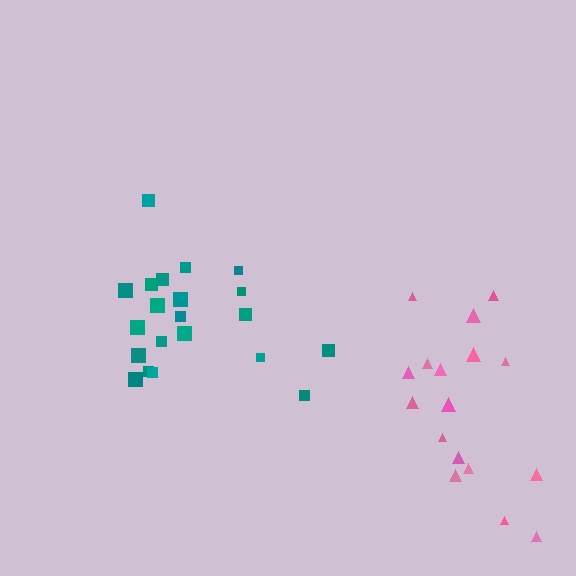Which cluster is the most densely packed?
Teal.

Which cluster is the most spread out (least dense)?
Pink.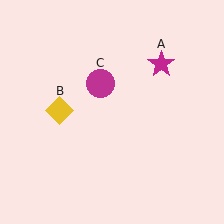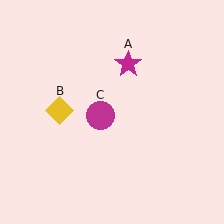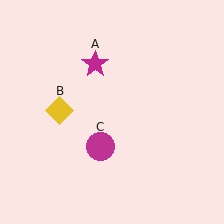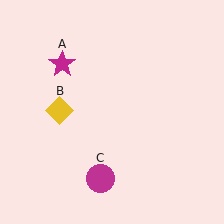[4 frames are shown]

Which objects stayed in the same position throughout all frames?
Yellow diamond (object B) remained stationary.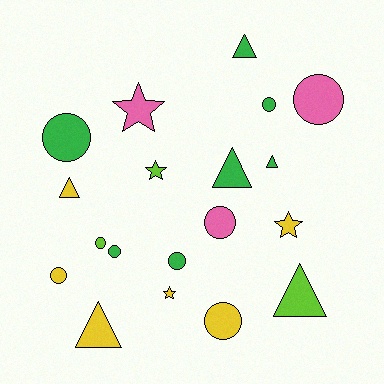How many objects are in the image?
There are 19 objects.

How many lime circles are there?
There is 1 lime circle.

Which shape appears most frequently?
Circle, with 9 objects.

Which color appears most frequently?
Green, with 7 objects.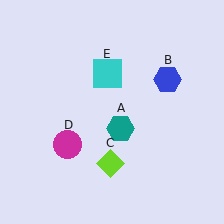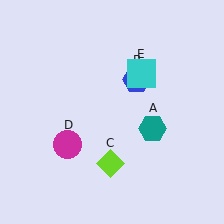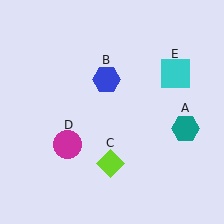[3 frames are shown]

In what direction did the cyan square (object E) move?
The cyan square (object E) moved right.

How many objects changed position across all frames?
3 objects changed position: teal hexagon (object A), blue hexagon (object B), cyan square (object E).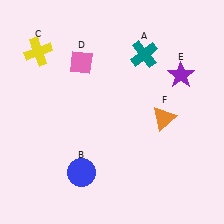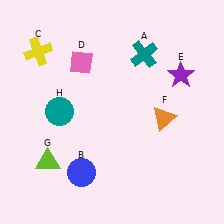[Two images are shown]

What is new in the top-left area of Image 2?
A teal circle (H) was added in the top-left area of Image 2.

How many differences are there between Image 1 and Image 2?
There are 2 differences between the two images.